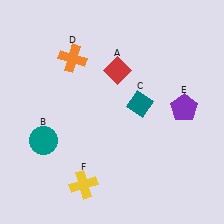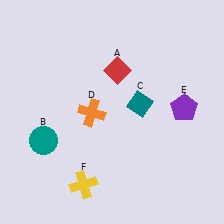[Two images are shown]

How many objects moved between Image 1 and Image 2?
1 object moved between the two images.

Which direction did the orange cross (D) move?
The orange cross (D) moved down.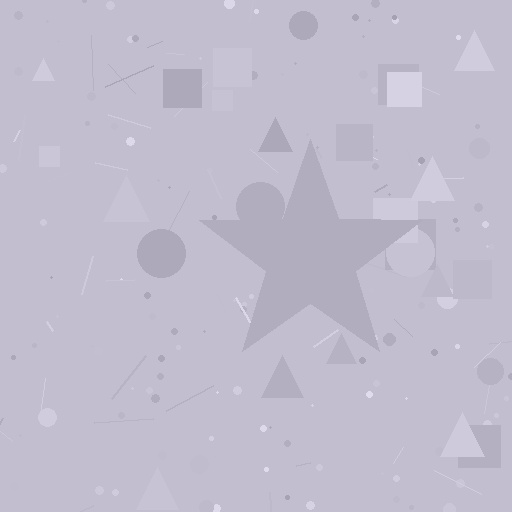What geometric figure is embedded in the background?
A star is embedded in the background.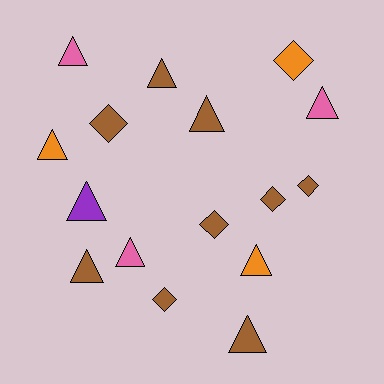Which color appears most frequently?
Brown, with 9 objects.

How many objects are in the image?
There are 16 objects.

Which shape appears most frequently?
Triangle, with 10 objects.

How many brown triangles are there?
There are 4 brown triangles.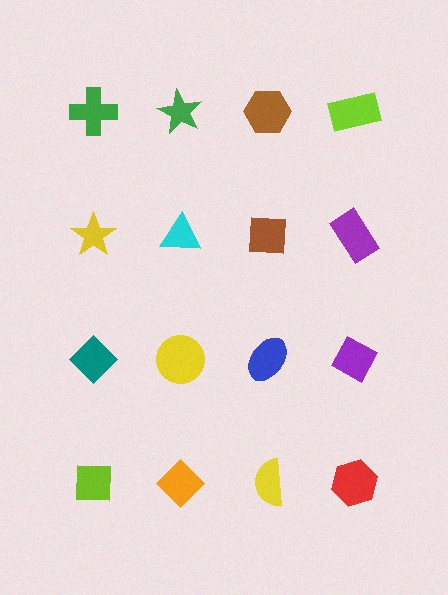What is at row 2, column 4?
A purple rectangle.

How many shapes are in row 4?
4 shapes.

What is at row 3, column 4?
A purple diamond.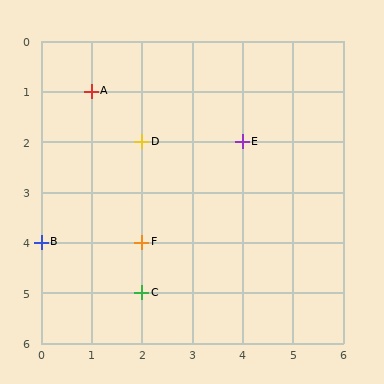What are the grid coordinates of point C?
Point C is at grid coordinates (2, 5).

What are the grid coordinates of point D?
Point D is at grid coordinates (2, 2).